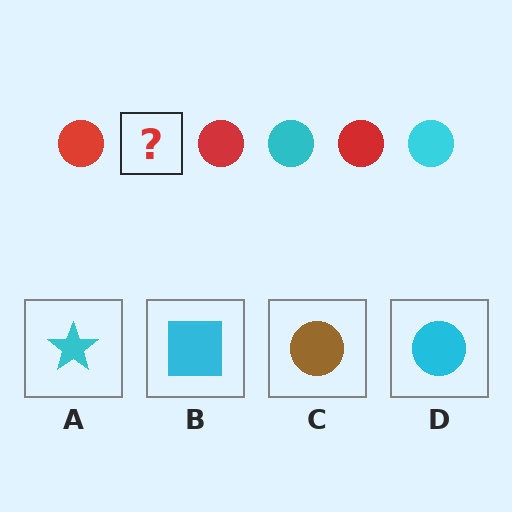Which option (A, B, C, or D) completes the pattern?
D.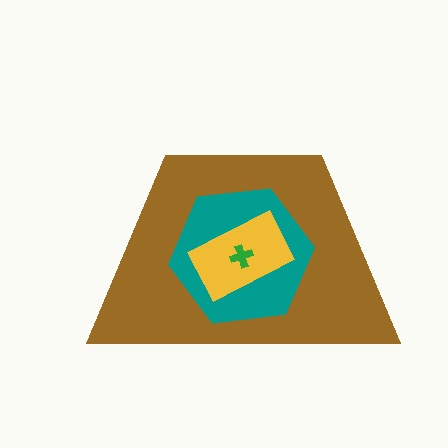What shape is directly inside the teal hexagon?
The yellow rectangle.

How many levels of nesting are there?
4.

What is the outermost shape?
The brown trapezoid.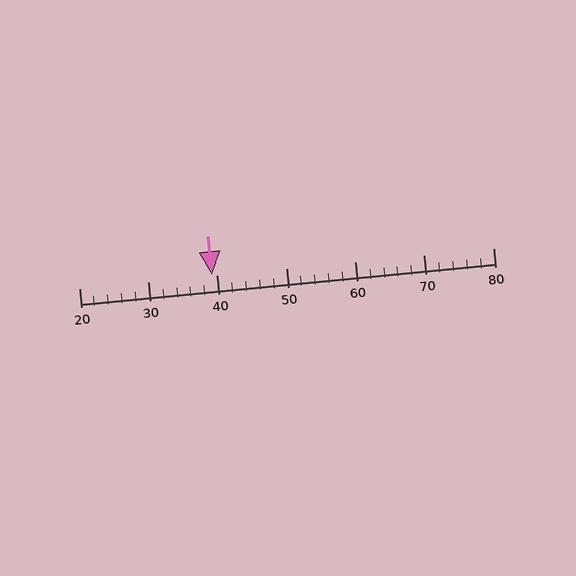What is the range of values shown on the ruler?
The ruler shows values from 20 to 80.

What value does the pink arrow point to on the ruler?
The pink arrow points to approximately 39.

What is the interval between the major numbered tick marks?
The major tick marks are spaced 10 units apart.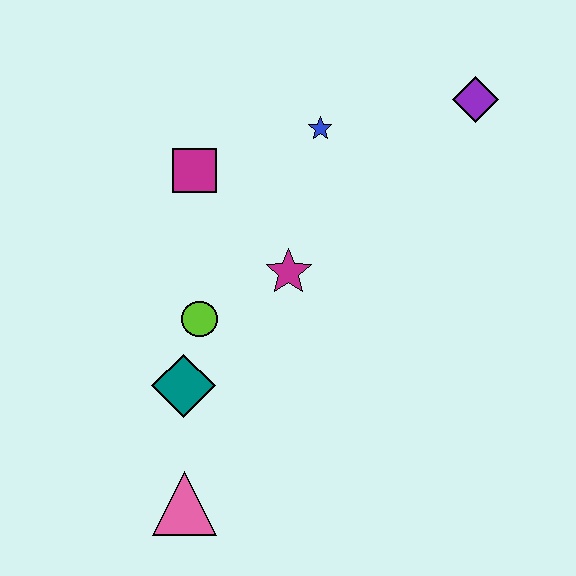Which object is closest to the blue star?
The magenta square is closest to the blue star.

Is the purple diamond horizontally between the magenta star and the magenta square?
No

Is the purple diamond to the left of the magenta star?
No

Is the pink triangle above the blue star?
No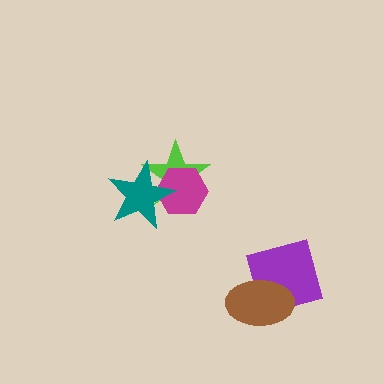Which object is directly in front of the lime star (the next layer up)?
The magenta hexagon is directly in front of the lime star.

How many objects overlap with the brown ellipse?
1 object overlaps with the brown ellipse.